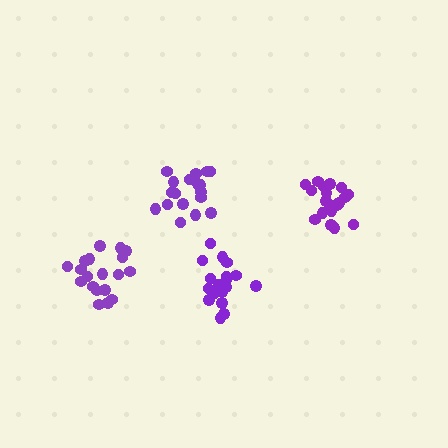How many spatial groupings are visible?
There are 4 spatial groupings.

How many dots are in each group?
Group 1: 19 dots, Group 2: 19 dots, Group 3: 19 dots, Group 4: 18 dots (75 total).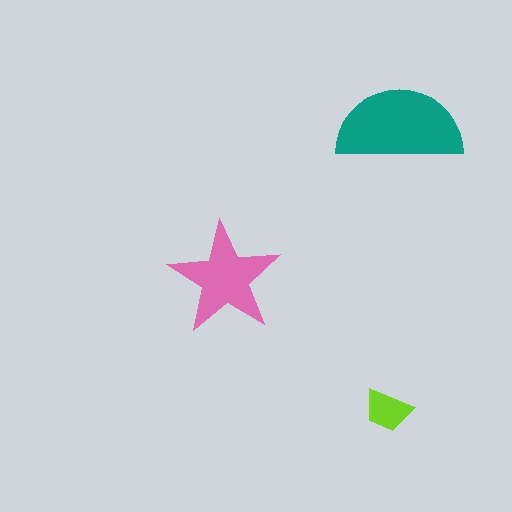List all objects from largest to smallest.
The teal semicircle, the pink star, the lime trapezoid.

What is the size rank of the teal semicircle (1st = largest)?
1st.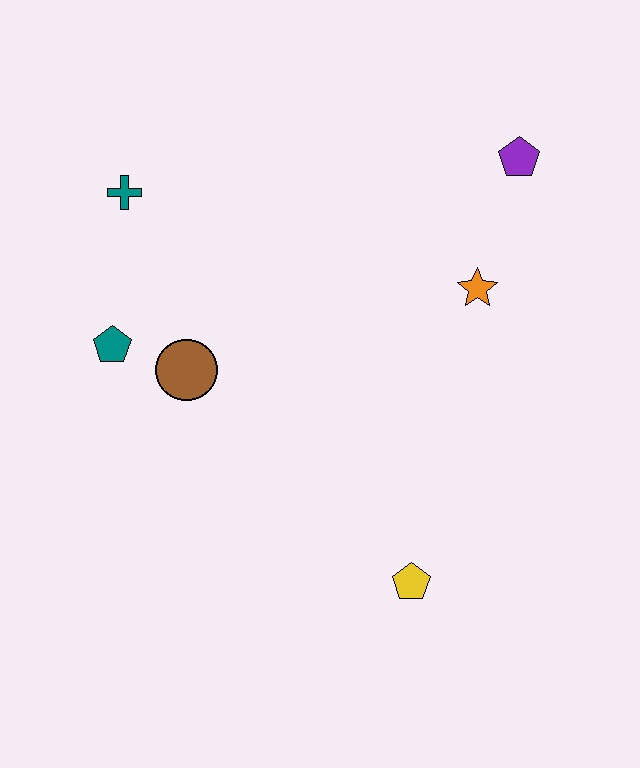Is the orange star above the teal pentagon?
Yes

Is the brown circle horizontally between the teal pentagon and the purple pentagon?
Yes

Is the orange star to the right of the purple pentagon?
No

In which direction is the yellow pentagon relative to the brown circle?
The yellow pentagon is to the right of the brown circle.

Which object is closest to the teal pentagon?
The brown circle is closest to the teal pentagon.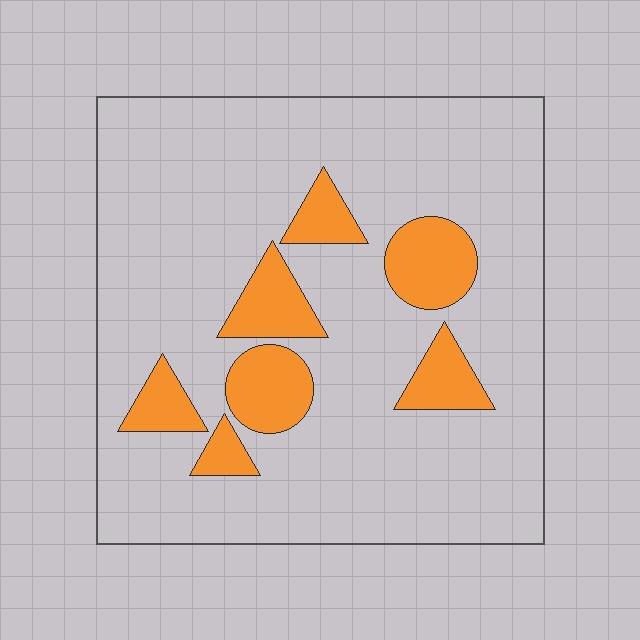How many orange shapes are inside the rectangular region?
7.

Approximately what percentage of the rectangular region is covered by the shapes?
Approximately 15%.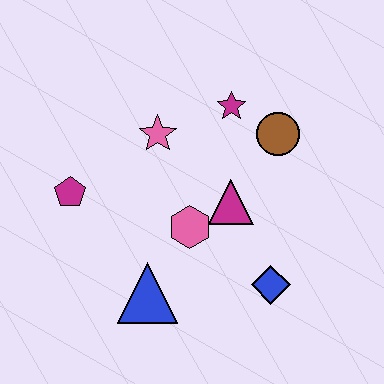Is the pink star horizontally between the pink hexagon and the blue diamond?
No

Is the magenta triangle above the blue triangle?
Yes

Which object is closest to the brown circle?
The magenta star is closest to the brown circle.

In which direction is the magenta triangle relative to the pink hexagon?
The magenta triangle is to the right of the pink hexagon.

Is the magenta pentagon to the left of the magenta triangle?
Yes